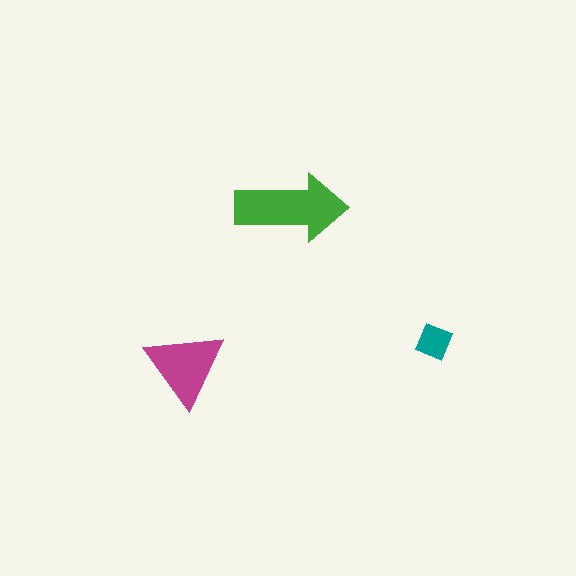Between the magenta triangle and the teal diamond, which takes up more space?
The magenta triangle.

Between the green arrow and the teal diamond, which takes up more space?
The green arrow.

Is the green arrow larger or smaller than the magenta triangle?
Larger.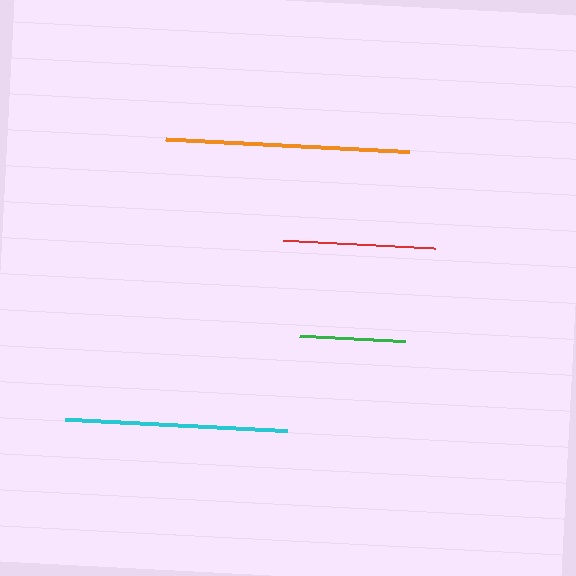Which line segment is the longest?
The orange line is the longest at approximately 245 pixels.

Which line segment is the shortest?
The green line is the shortest at approximately 105 pixels.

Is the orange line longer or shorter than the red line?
The orange line is longer than the red line.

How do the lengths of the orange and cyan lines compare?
The orange and cyan lines are approximately the same length.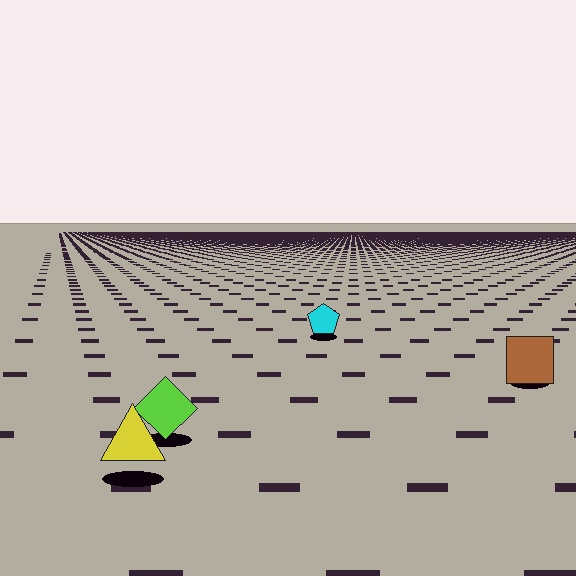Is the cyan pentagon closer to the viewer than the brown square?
No. The brown square is closer — you can tell from the texture gradient: the ground texture is coarser near it.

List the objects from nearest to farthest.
From nearest to farthest: the yellow triangle, the lime diamond, the brown square, the cyan pentagon.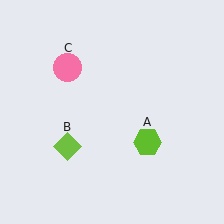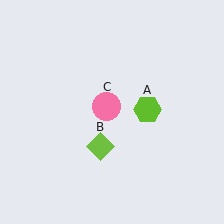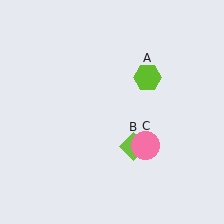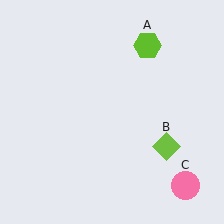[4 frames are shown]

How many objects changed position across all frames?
3 objects changed position: lime hexagon (object A), lime diamond (object B), pink circle (object C).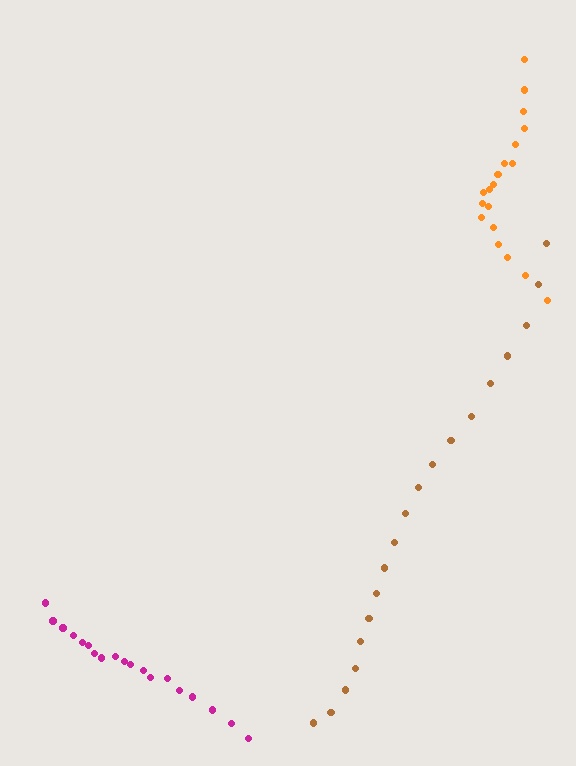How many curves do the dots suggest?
There are 3 distinct paths.